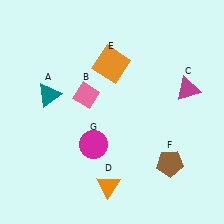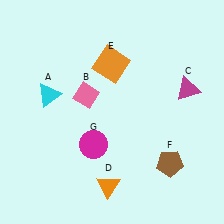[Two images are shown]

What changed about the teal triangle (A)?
In Image 1, A is teal. In Image 2, it changed to cyan.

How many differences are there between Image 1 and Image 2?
There is 1 difference between the two images.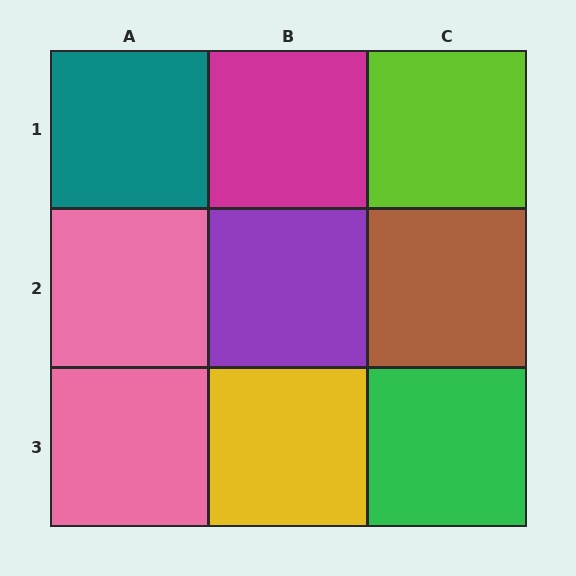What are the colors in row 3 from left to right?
Pink, yellow, green.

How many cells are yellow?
1 cell is yellow.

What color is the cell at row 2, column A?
Pink.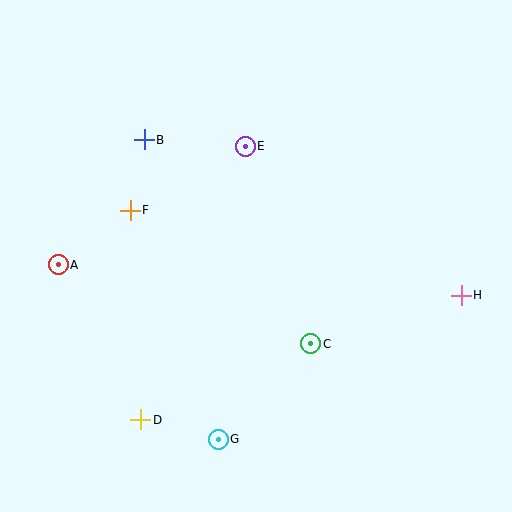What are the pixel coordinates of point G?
Point G is at (218, 439).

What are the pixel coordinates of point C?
Point C is at (311, 344).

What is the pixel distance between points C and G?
The distance between C and G is 133 pixels.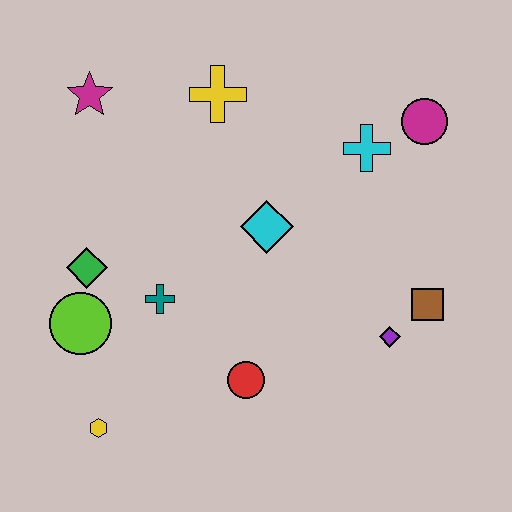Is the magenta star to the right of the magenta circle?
No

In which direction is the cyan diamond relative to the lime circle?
The cyan diamond is to the right of the lime circle.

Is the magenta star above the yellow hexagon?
Yes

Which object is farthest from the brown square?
The magenta star is farthest from the brown square.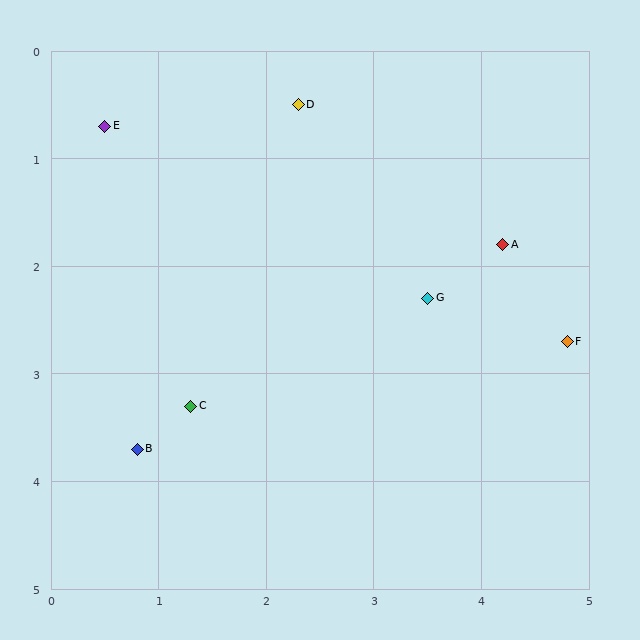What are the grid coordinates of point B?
Point B is at approximately (0.8, 3.7).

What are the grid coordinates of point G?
Point G is at approximately (3.5, 2.3).